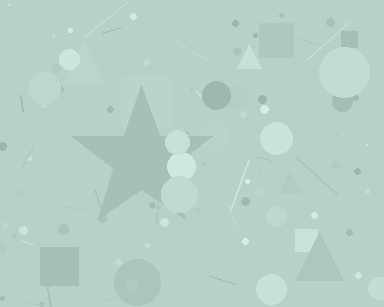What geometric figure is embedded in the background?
A star is embedded in the background.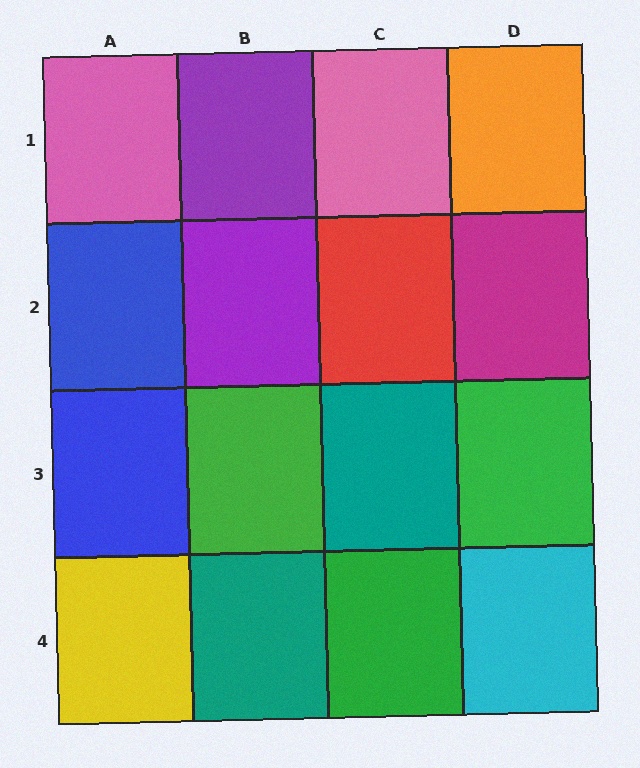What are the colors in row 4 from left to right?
Yellow, teal, green, cyan.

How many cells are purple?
2 cells are purple.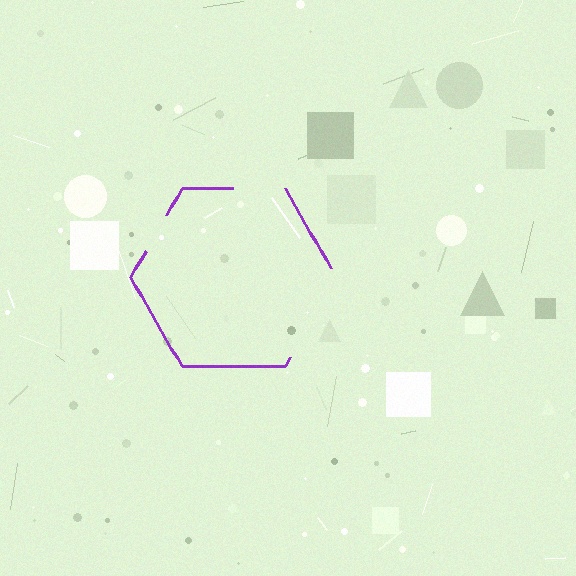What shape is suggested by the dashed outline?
The dashed outline suggests a hexagon.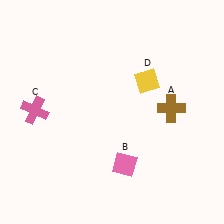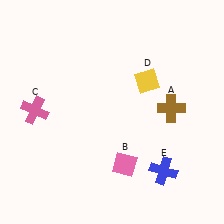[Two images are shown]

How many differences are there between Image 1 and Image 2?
There is 1 difference between the two images.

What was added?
A blue cross (E) was added in Image 2.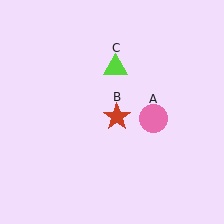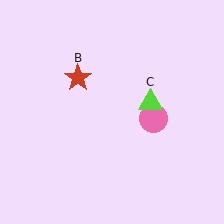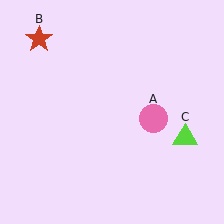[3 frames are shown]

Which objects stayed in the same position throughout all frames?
Pink circle (object A) remained stationary.